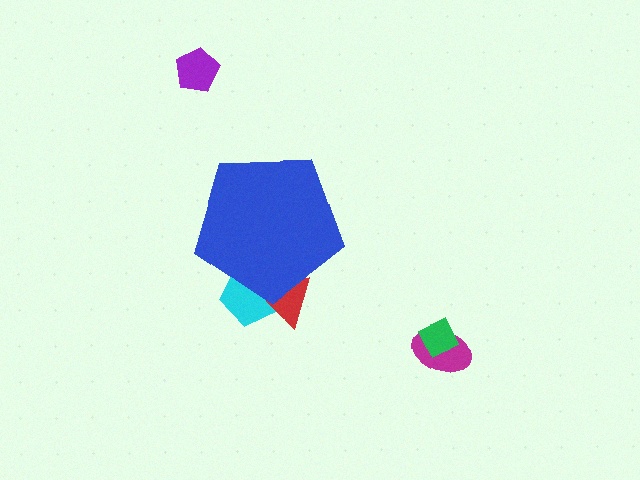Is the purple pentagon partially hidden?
No, the purple pentagon is fully visible.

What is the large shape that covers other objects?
A blue pentagon.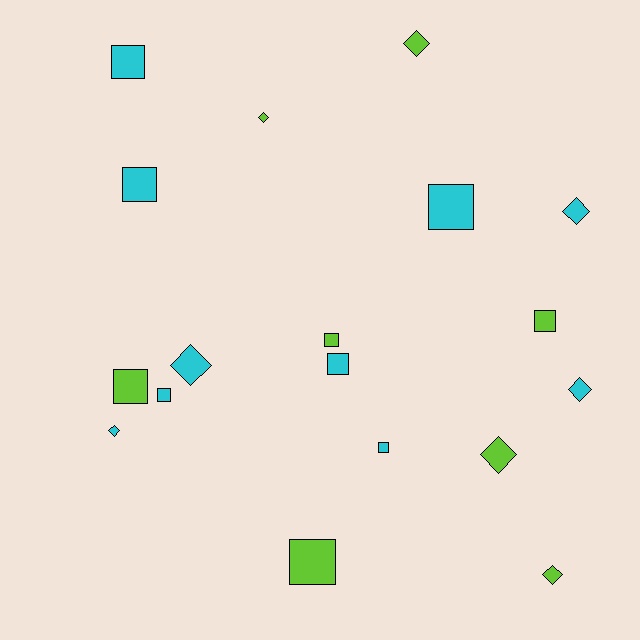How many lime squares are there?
There are 4 lime squares.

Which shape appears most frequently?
Square, with 10 objects.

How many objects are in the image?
There are 18 objects.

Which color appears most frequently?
Cyan, with 10 objects.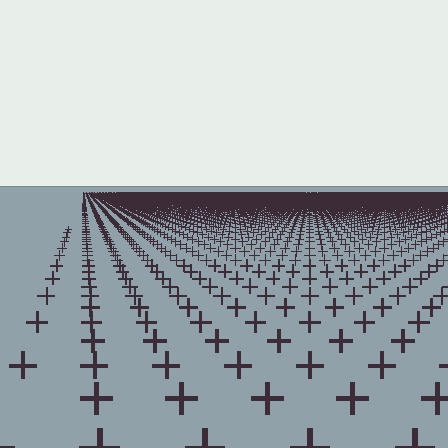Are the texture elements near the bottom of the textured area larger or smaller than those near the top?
Larger. Near the bottom, elements are closer to the viewer and appear at a bigger on-screen size.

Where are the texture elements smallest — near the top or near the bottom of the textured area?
Near the top.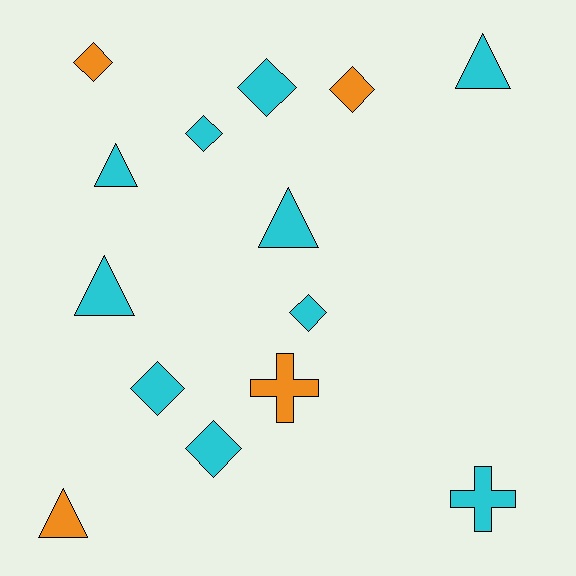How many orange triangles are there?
There is 1 orange triangle.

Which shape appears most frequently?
Diamond, with 7 objects.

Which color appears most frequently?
Cyan, with 10 objects.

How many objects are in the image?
There are 14 objects.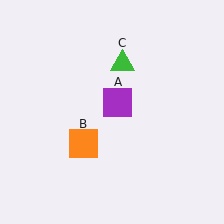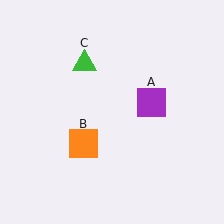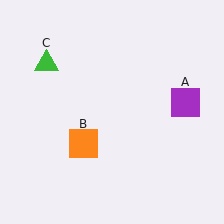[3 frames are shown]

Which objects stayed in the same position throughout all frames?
Orange square (object B) remained stationary.